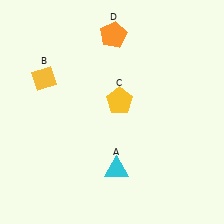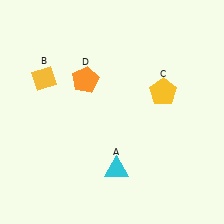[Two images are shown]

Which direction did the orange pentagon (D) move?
The orange pentagon (D) moved down.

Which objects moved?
The objects that moved are: the yellow pentagon (C), the orange pentagon (D).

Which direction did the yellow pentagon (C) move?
The yellow pentagon (C) moved right.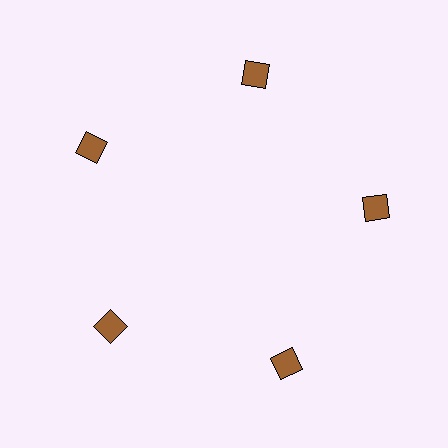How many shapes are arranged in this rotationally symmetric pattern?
There are 5 shapes, arranged in 5 groups of 1.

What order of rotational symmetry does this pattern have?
This pattern has 5-fold rotational symmetry.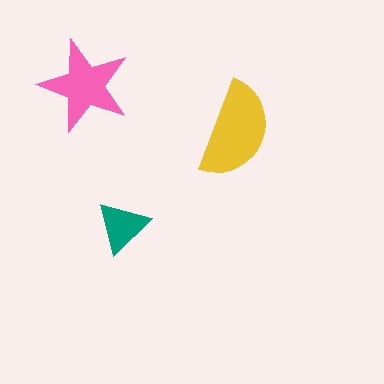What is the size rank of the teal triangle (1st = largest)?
3rd.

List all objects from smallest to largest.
The teal triangle, the pink star, the yellow semicircle.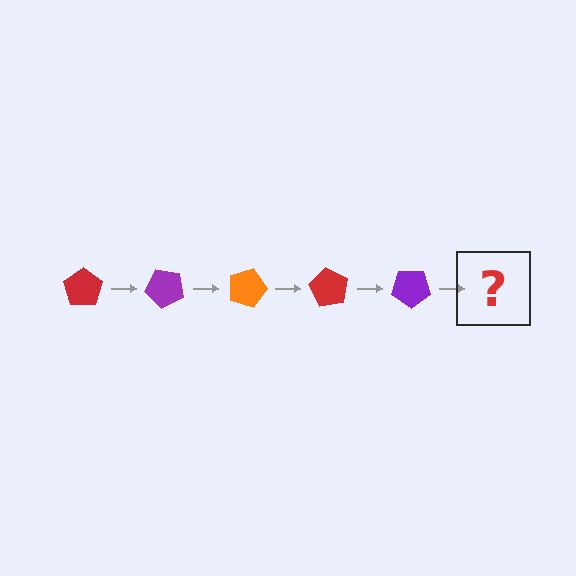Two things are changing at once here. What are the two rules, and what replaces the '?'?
The two rules are that it rotates 45 degrees each step and the color cycles through red, purple, and orange. The '?' should be an orange pentagon, rotated 225 degrees from the start.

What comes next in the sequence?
The next element should be an orange pentagon, rotated 225 degrees from the start.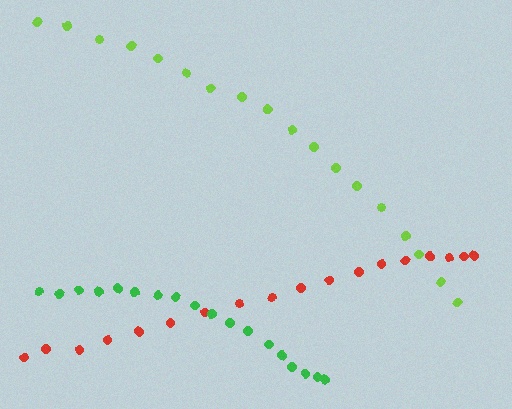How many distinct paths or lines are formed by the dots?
There are 3 distinct paths.